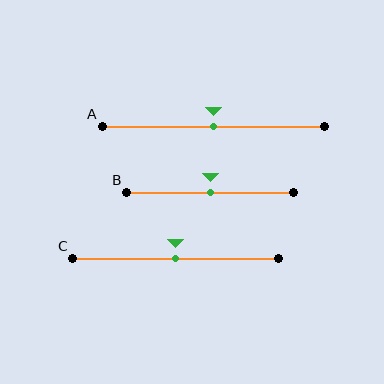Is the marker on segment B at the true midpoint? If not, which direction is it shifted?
Yes, the marker on segment B is at the true midpoint.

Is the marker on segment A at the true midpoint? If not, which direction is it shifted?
Yes, the marker on segment A is at the true midpoint.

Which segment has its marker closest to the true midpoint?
Segment A has its marker closest to the true midpoint.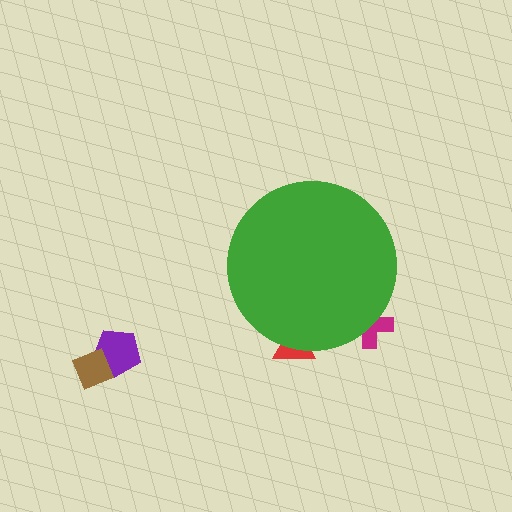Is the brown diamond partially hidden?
No, the brown diamond is fully visible.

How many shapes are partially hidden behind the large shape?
2 shapes are partially hidden.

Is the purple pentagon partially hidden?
No, the purple pentagon is fully visible.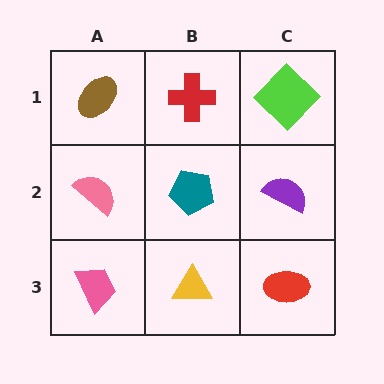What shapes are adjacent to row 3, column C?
A purple semicircle (row 2, column C), a yellow triangle (row 3, column B).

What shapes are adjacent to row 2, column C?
A lime diamond (row 1, column C), a red ellipse (row 3, column C), a teal pentagon (row 2, column B).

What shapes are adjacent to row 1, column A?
A pink semicircle (row 2, column A), a red cross (row 1, column B).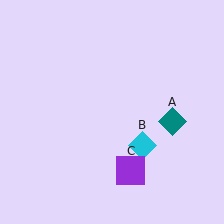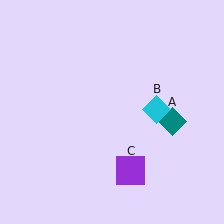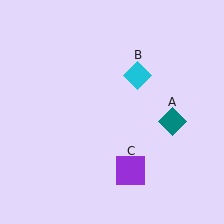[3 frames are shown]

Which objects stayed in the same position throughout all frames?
Teal diamond (object A) and purple square (object C) remained stationary.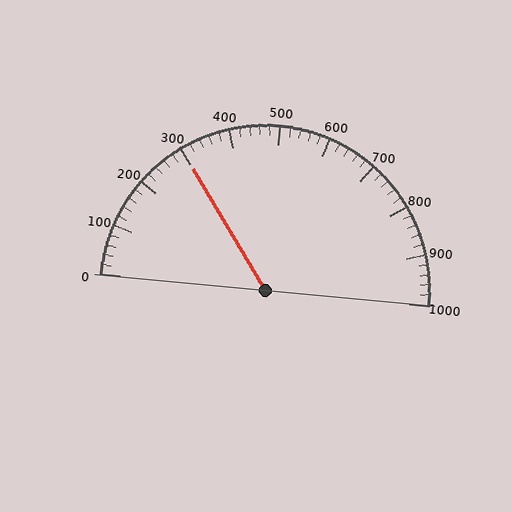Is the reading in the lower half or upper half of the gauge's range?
The reading is in the lower half of the range (0 to 1000).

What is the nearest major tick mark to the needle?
The nearest major tick mark is 300.